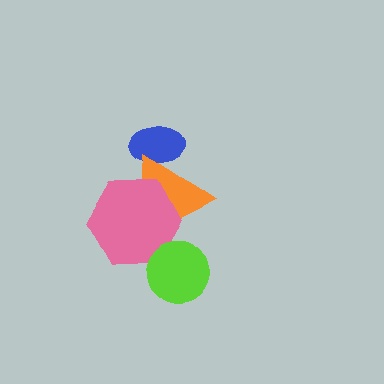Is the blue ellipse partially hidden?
Yes, it is partially covered by another shape.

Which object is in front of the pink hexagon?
The lime circle is in front of the pink hexagon.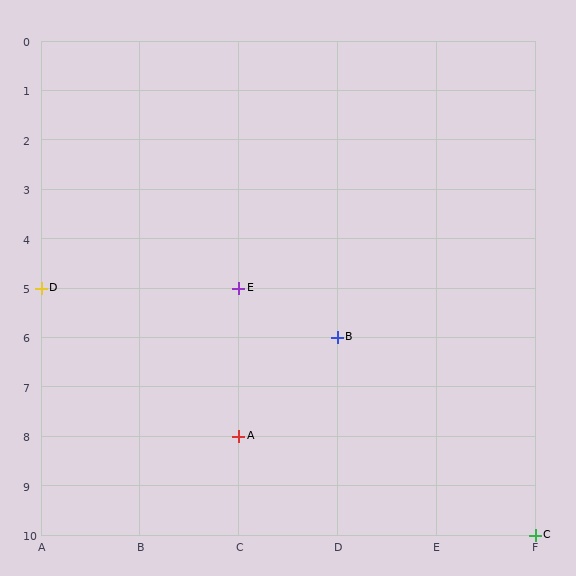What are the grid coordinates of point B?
Point B is at grid coordinates (D, 6).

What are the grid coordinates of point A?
Point A is at grid coordinates (C, 8).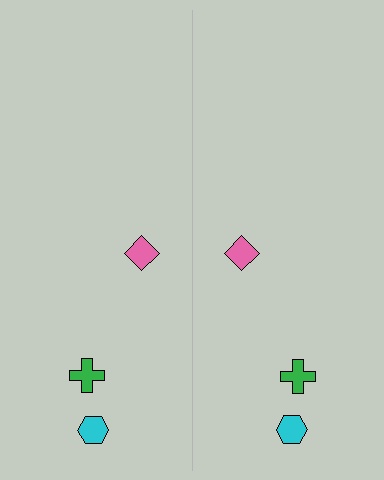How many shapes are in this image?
There are 6 shapes in this image.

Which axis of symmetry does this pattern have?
The pattern has a vertical axis of symmetry running through the center of the image.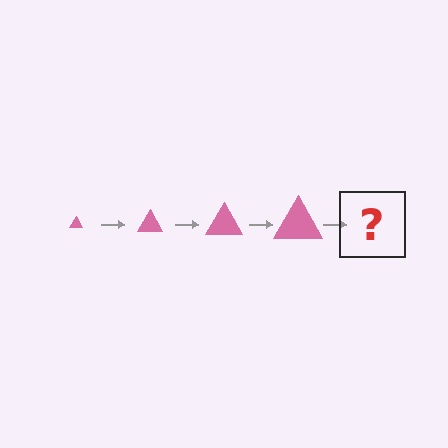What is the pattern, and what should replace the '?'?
The pattern is that the triangle gets progressively larger each step. The '?' should be a pink triangle, larger than the previous one.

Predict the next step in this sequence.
The next step is a pink triangle, larger than the previous one.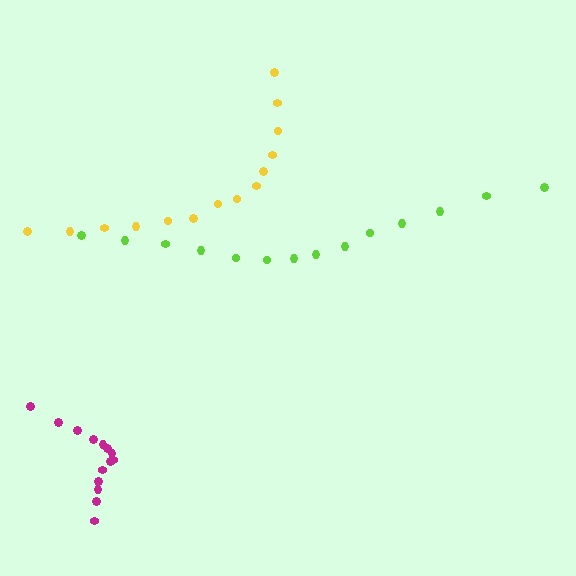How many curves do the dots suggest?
There are 3 distinct paths.